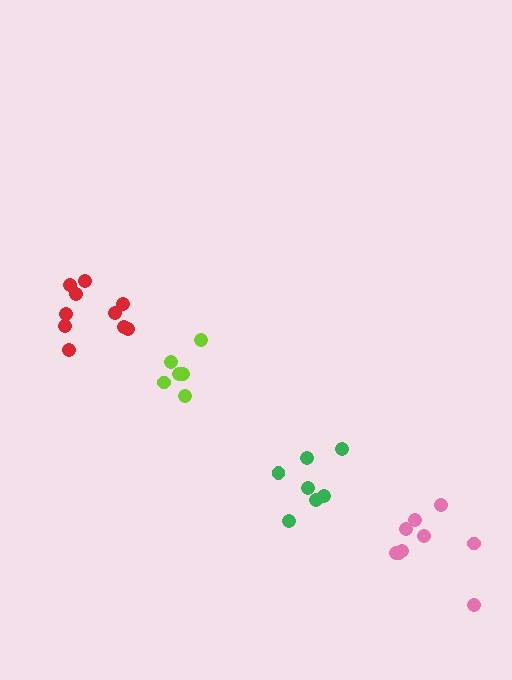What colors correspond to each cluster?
The clusters are colored: pink, red, lime, green.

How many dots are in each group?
Group 1: 9 dots, Group 2: 10 dots, Group 3: 6 dots, Group 4: 7 dots (32 total).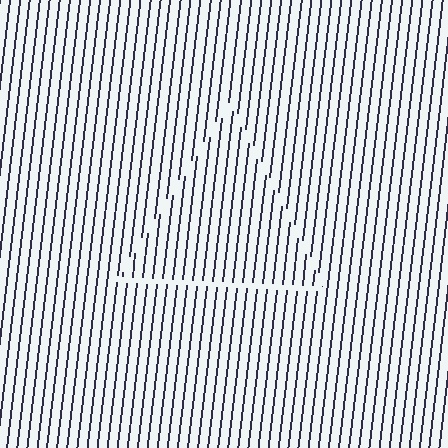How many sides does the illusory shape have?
3 sides — the line-ends trace a triangle.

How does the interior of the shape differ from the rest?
The interior of the shape contains the same grating, shifted by half a period — the contour is defined by the phase discontinuity where line-ends from the inner and outer gratings abut.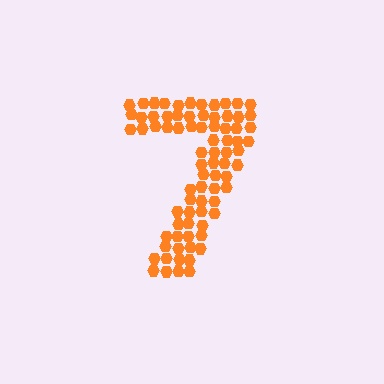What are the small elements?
The small elements are hexagons.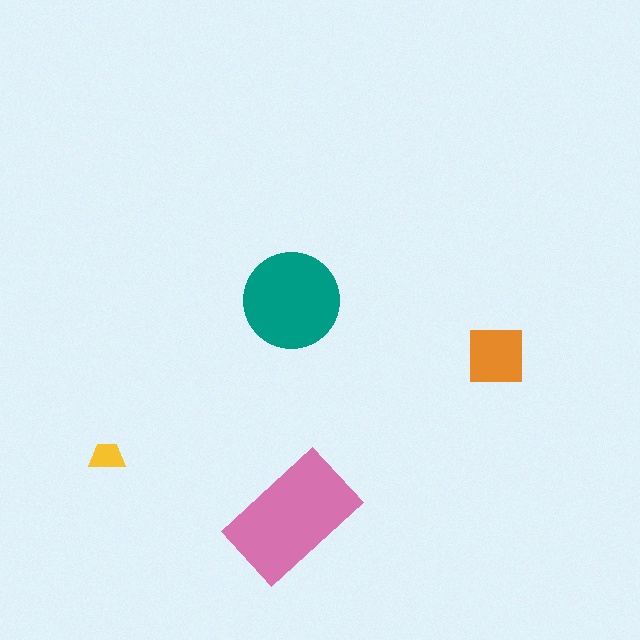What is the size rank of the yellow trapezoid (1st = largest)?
4th.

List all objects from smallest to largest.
The yellow trapezoid, the orange square, the teal circle, the pink rectangle.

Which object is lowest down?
The pink rectangle is bottommost.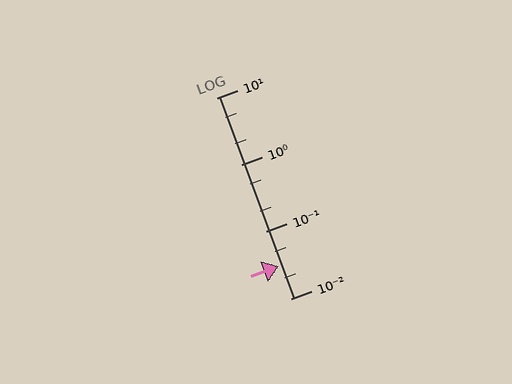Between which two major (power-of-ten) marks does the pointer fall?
The pointer is between 0.01 and 0.1.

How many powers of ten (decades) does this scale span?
The scale spans 3 decades, from 0.01 to 10.